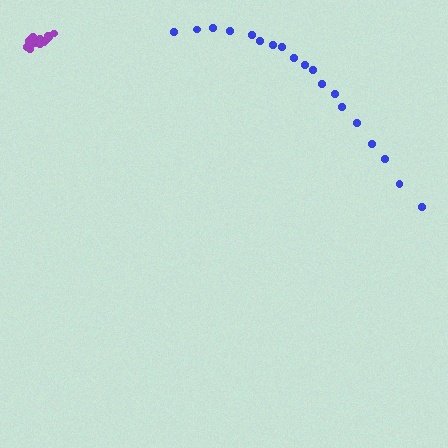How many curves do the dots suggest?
There are 2 distinct paths.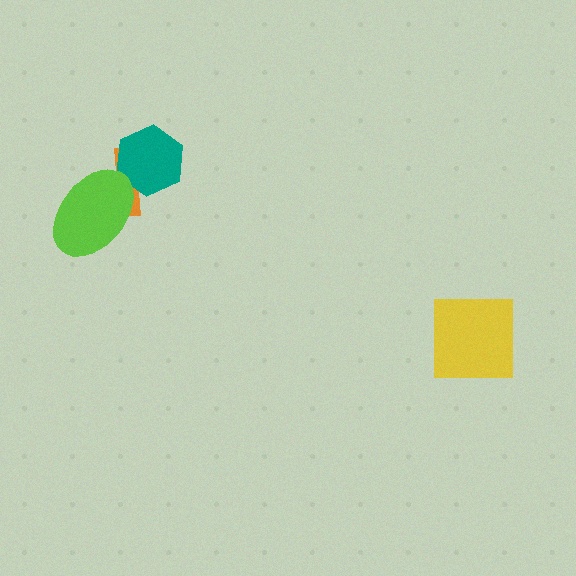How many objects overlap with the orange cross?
2 objects overlap with the orange cross.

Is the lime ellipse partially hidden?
No, no other shape covers it.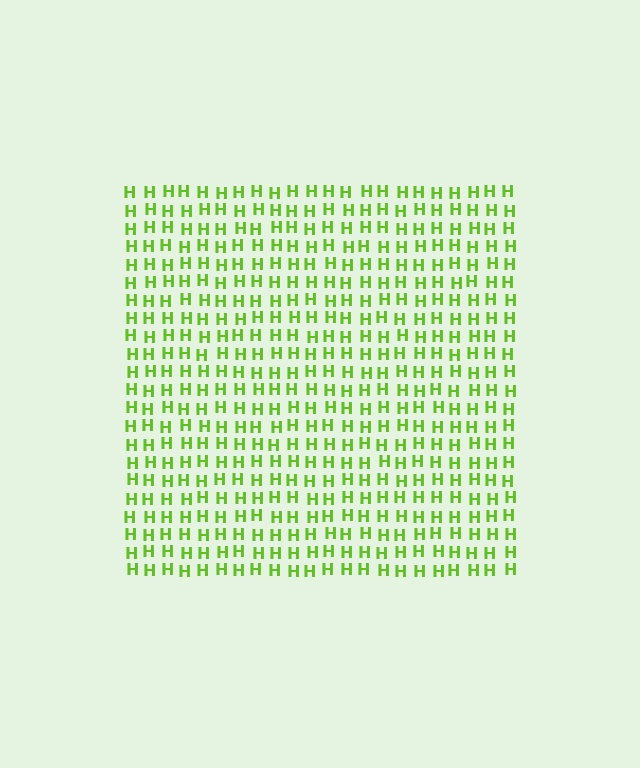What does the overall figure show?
The overall figure shows a square.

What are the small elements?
The small elements are letter H's.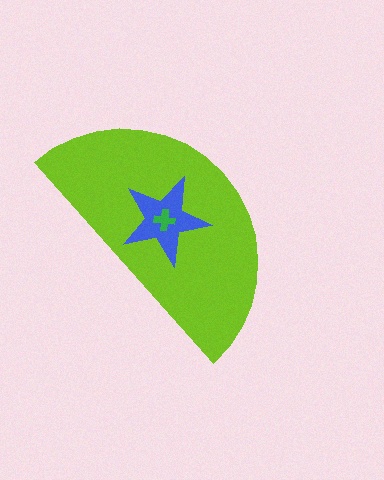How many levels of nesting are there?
3.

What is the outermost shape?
The lime semicircle.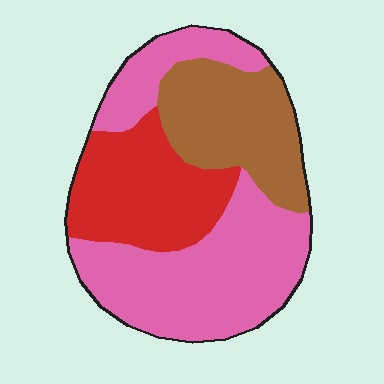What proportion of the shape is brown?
Brown takes up less than a quarter of the shape.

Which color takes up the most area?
Pink, at roughly 50%.